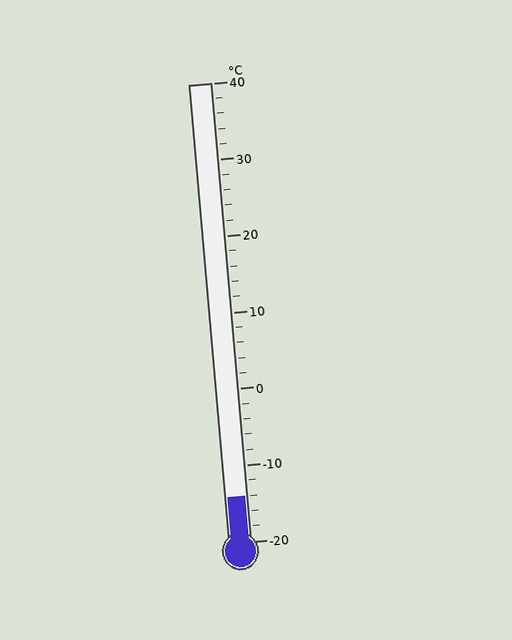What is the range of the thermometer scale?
The thermometer scale ranges from -20°C to 40°C.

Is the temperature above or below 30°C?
The temperature is below 30°C.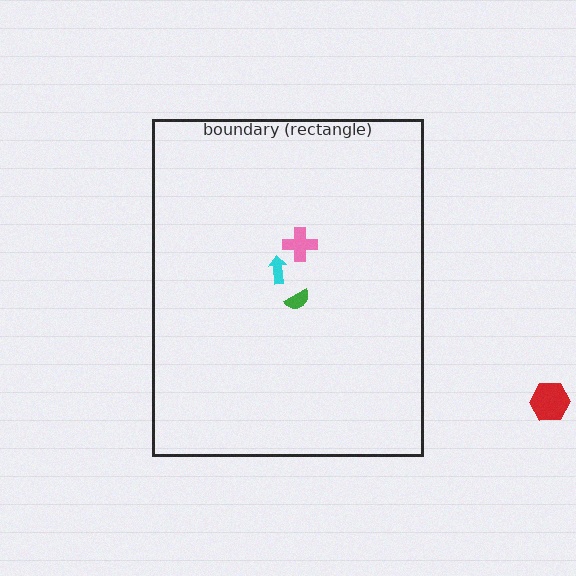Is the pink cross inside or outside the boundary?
Inside.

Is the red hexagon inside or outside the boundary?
Outside.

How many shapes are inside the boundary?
3 inside, 1 outside.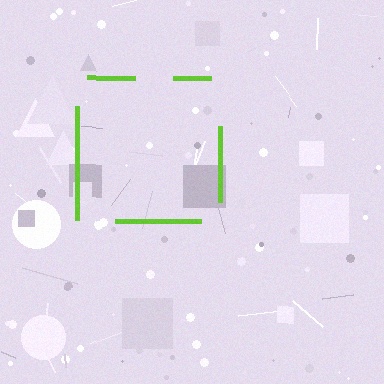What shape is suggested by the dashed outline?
The dashed outline suggests a square.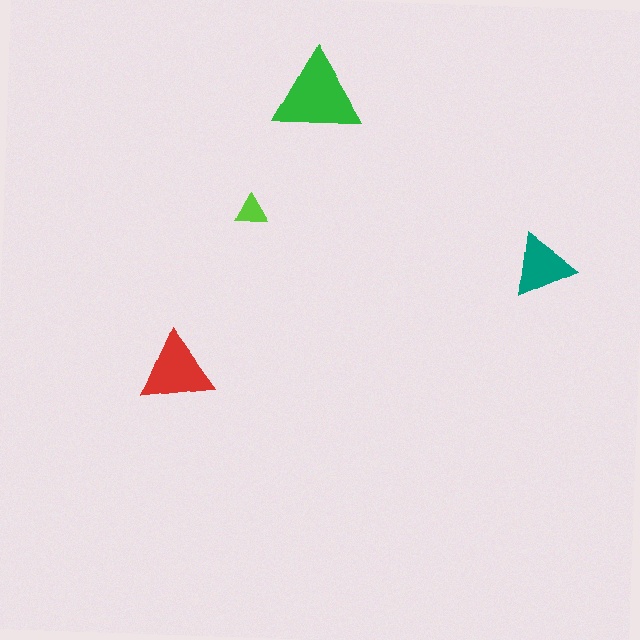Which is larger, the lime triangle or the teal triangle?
The teal one.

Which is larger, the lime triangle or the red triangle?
The red one.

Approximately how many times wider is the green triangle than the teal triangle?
About 1.5 times wider.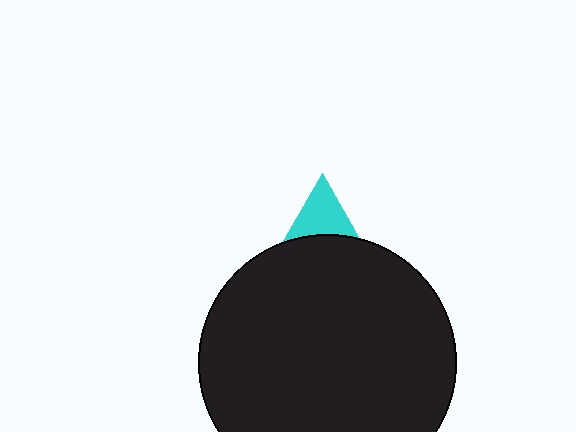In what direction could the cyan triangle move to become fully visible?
The cyan triangle could move up. That would shift it out from behind the black circle entirely.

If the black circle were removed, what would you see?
You would see the complete cyan triangle.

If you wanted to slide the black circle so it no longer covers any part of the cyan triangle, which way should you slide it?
Slide it down — that is the most direct way to separate the two shapes.